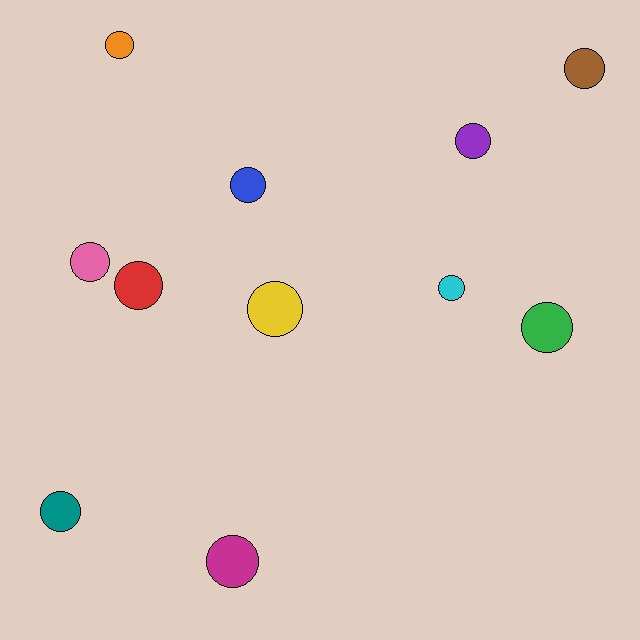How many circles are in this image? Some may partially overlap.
There are 11 circles.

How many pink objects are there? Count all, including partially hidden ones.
There is 1 pink object.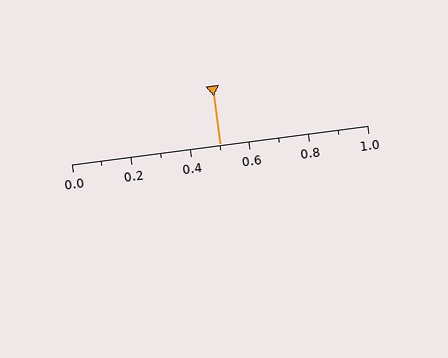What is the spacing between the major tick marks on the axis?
The major ticks are spaced 0.2 apart.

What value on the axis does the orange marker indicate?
The marker indicates approximately 0.5.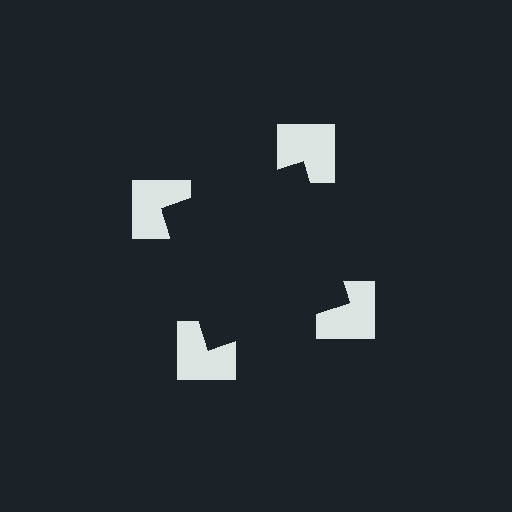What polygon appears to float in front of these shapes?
An illusory square — its edges are inferred from the aligned wedge cuts in the notched squares, not physically drawn.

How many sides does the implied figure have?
4 sides.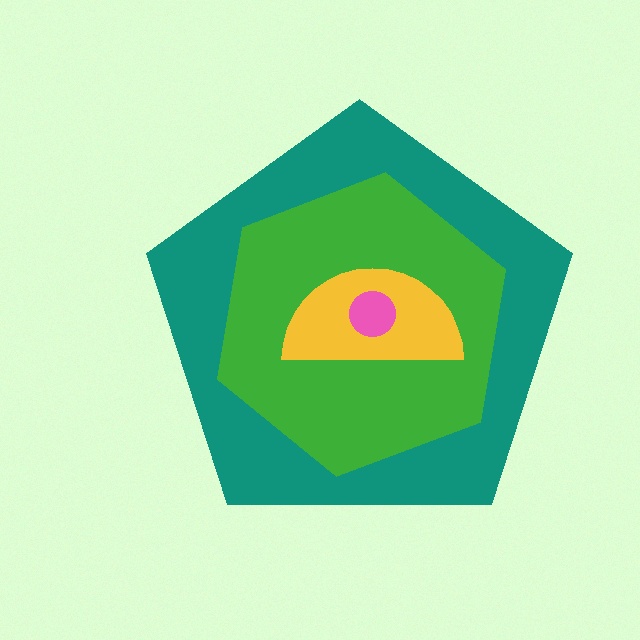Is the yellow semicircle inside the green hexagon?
Yes.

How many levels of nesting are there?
4.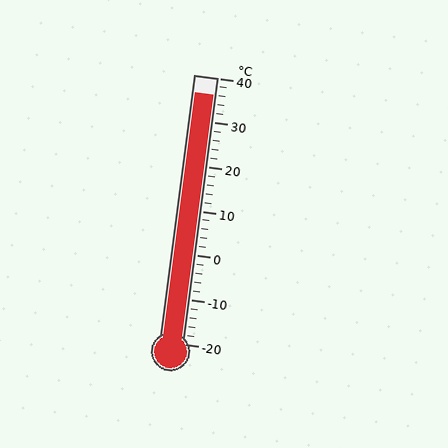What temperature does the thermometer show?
The thermometer shows approximately 36°C.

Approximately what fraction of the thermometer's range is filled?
The thermometer is filled to approximately 95% of its range.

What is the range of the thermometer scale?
The thermometer scale ranges from -20°C to 40°C.